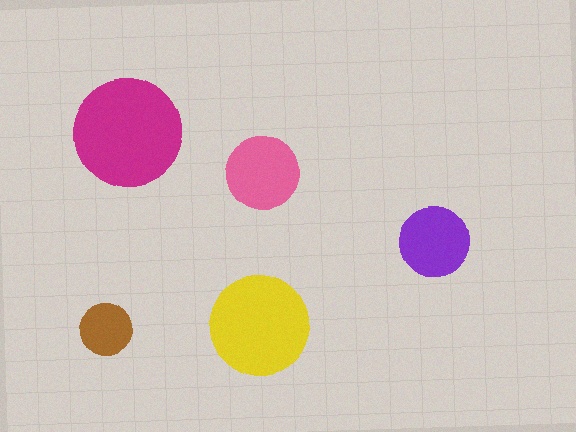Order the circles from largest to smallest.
the magenta one, the yellow one, the pink one, the purple one, the brown one.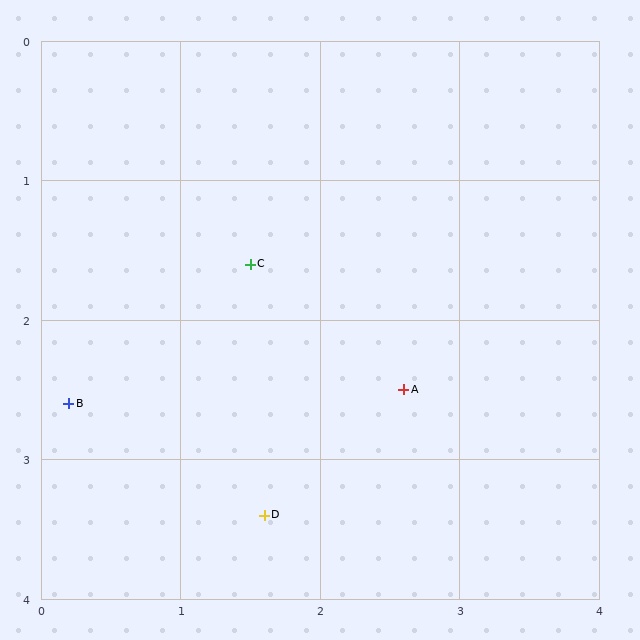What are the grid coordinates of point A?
Point A is at approximately (2.6, 2.5).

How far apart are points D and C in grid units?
Points D and C are about 1.8 grid units apart.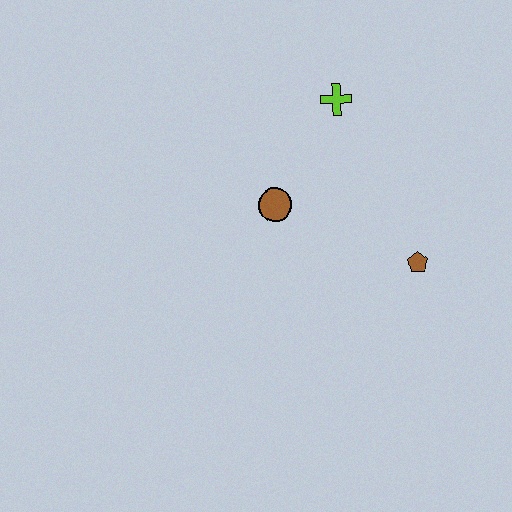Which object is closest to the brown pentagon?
The brown circle is closest to the brown pentagon.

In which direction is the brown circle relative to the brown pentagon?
The brown circle is to the left of the brown pentagon.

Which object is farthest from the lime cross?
The brown pentagon is farthest from the lime cross.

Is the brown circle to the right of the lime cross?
No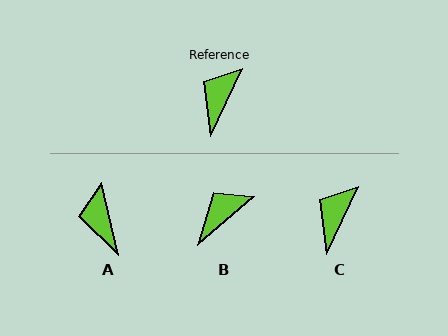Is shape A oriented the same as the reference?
No, it is off by about 38 degrees.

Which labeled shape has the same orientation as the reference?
C.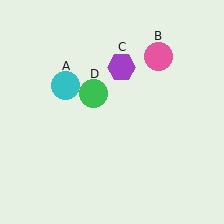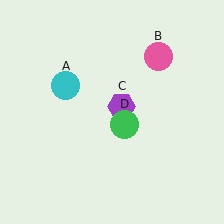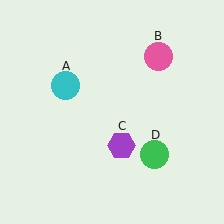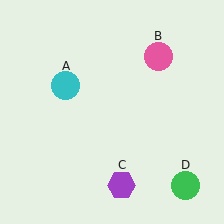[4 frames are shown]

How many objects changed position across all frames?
2 objects changed position: purple hexagon (object C), green circle (object D).